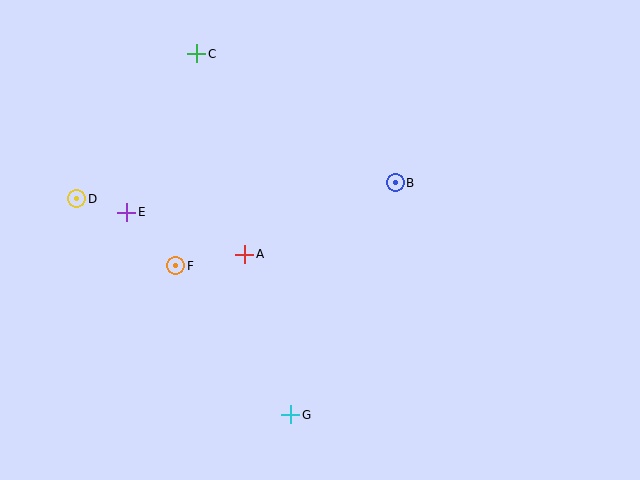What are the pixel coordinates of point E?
Point E is at (127, 212).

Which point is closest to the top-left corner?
Point C is closest to the top-left corner.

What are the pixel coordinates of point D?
Point D is at (77, 199).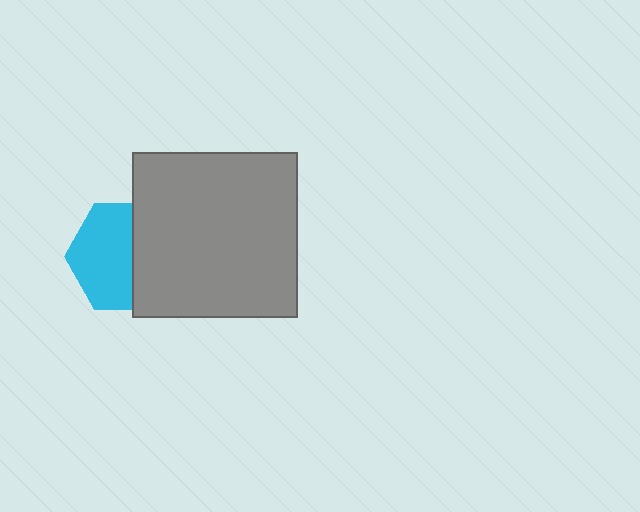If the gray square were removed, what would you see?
You would see the complete cyan hexagon.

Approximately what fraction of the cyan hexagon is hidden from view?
Roughly 44% of the cyan hexagon is hidden behind the gray square.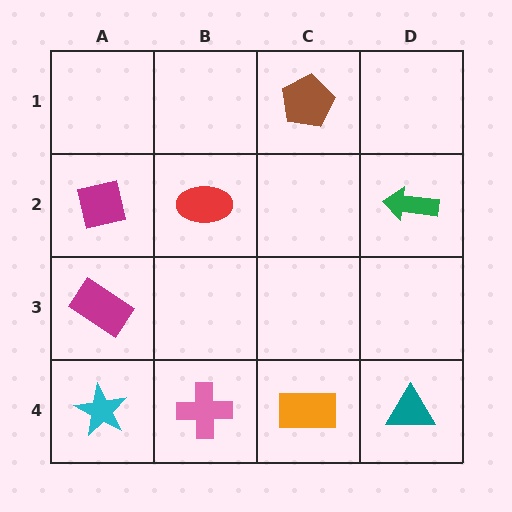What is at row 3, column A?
A magenta rectangle.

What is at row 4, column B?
A pink cross.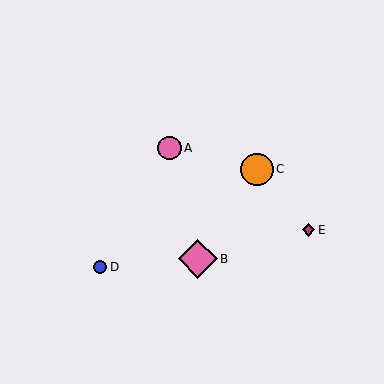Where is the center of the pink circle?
The center of the pink circle is at (170, 148).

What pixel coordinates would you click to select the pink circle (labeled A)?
Click at (170, 148) to select the pink circle A.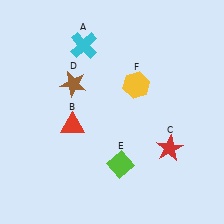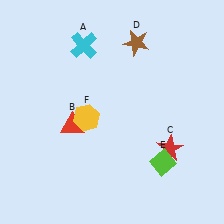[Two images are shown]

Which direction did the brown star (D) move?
The brown star (D) moved right.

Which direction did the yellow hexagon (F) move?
The yellow hexagon (F) moved left.